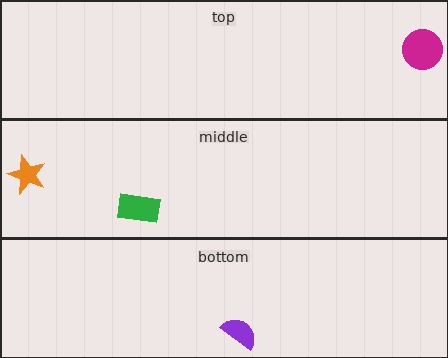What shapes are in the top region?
The magenta circle.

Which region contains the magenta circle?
The top region.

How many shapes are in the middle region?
2.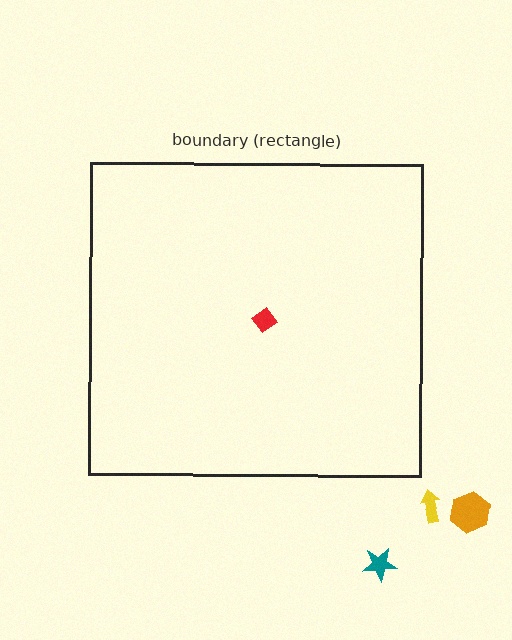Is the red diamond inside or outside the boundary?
Inside.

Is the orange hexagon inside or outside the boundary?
Outside.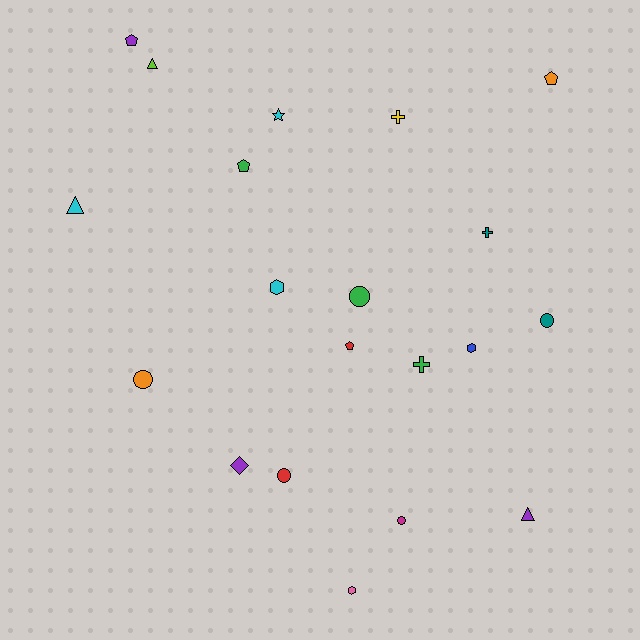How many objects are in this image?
There are 20 objects.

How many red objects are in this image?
There are 2 red objects.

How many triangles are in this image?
There are 3 triangles.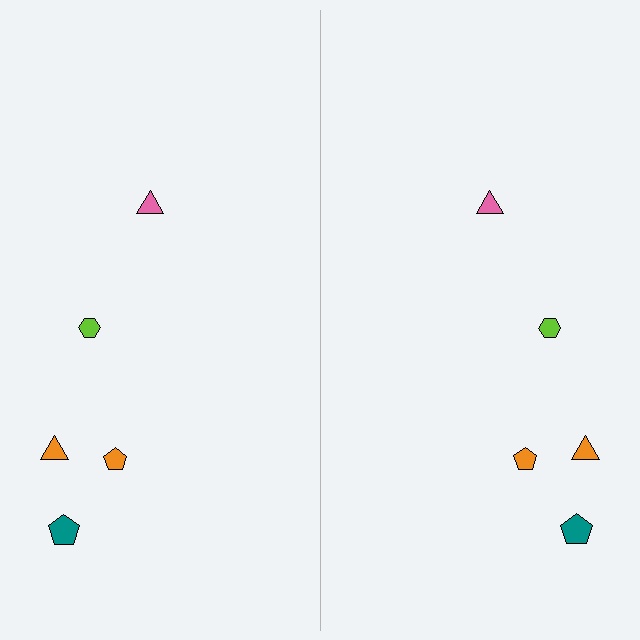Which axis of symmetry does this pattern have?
The pattern has a vertical axis of symmetry running through the center of the image.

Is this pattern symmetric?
Yes, this pattern has bilateral (reflection) symmetry.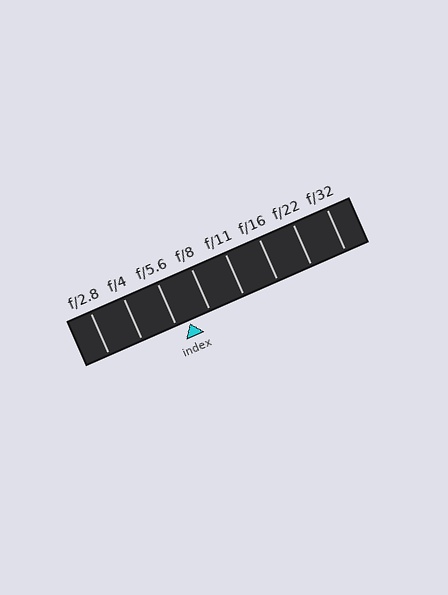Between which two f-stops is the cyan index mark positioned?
The index mark is between f/5.6 and f/8.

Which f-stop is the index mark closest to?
The index mark is closest to f/5.6.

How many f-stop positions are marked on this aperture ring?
There are 8 f-stop positions marked.